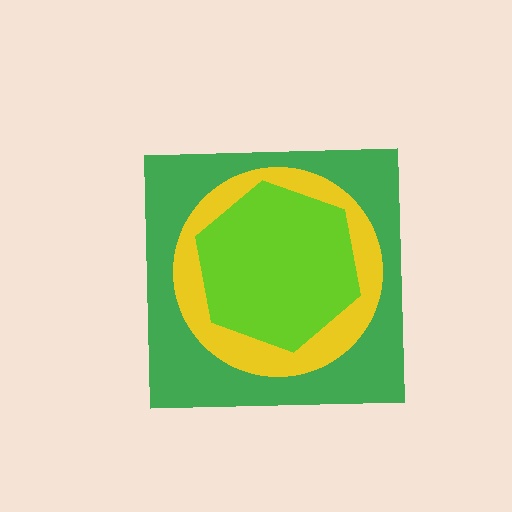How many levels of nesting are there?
3.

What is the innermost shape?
The lime hexagon.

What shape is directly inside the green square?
The yellow circle.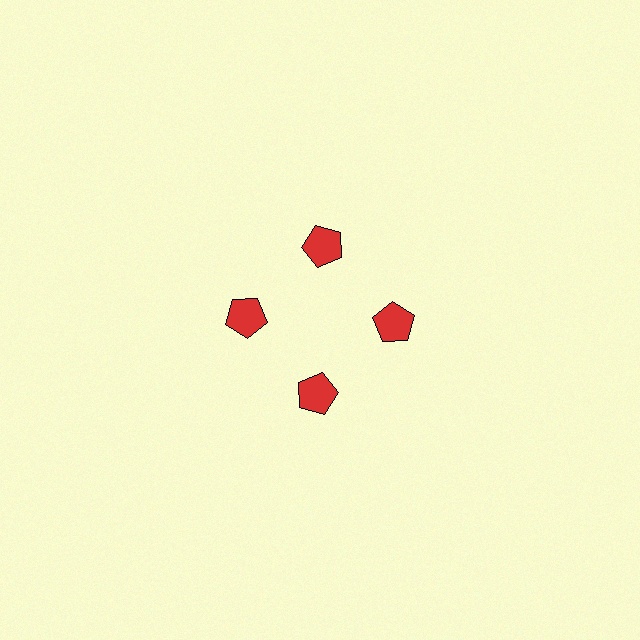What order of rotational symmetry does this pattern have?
This pattern has 4-fold rotational symmetry.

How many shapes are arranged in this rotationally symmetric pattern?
There are 4 shapes, arranged in 4 groups of 1.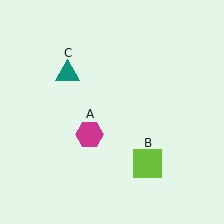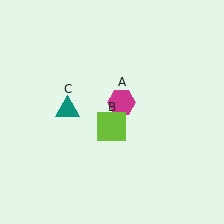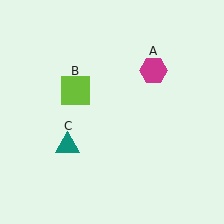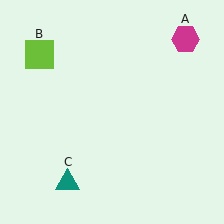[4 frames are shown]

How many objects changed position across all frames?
3 objects changed position: magenta hexagon (object A), lime square (object B), teal triangle (object C).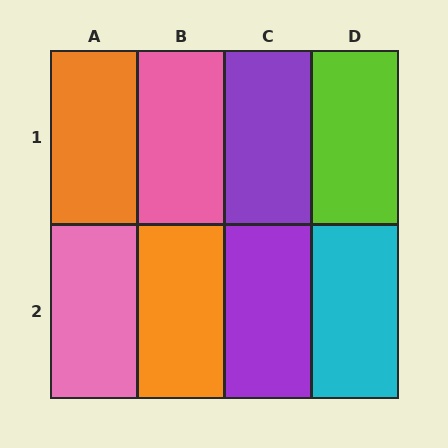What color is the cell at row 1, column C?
Purple.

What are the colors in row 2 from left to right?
Pink, orange, purple, cyan.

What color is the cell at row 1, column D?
Lime.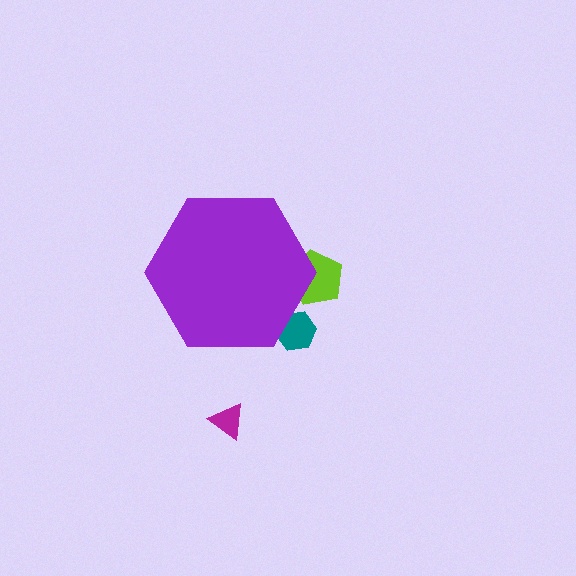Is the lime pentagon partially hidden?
Yes, the lime pentagon is partially hidden behind the purple hexagon.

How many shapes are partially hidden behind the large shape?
2 shapes are partially hidden.